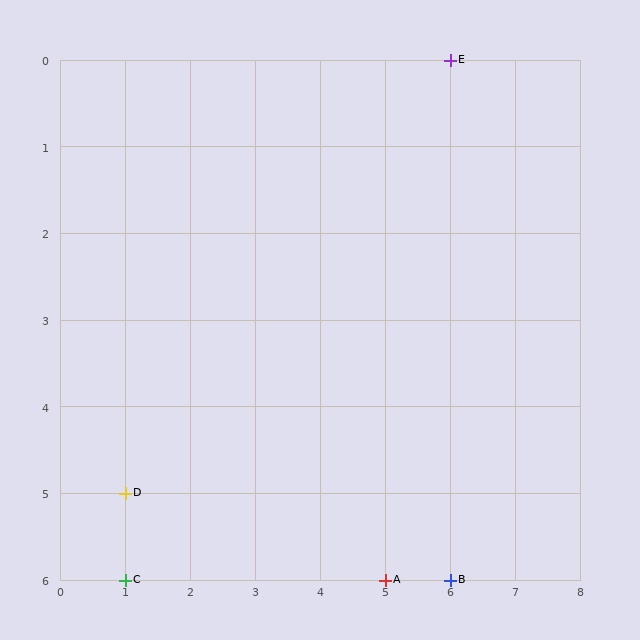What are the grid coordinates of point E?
Point E is at grid coordinates (6, 0).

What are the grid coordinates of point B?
Point B is at grid coordinates (6, 6).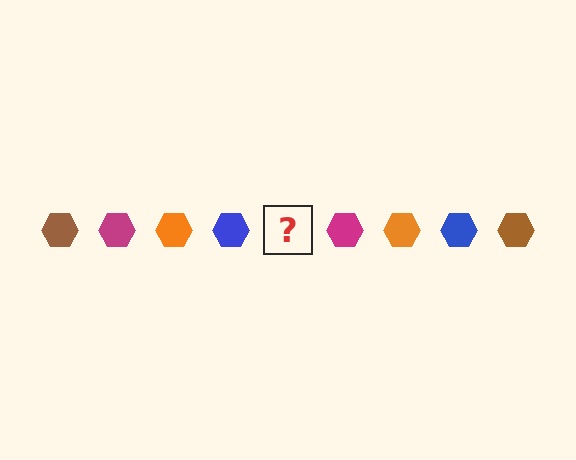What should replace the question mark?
The question mark should be replaced with a brown hexagon.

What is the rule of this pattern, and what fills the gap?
The rule is that the pattern cycles through brown, magenta, orange, blue hexagons. The gap should be filled with a brown hexagon.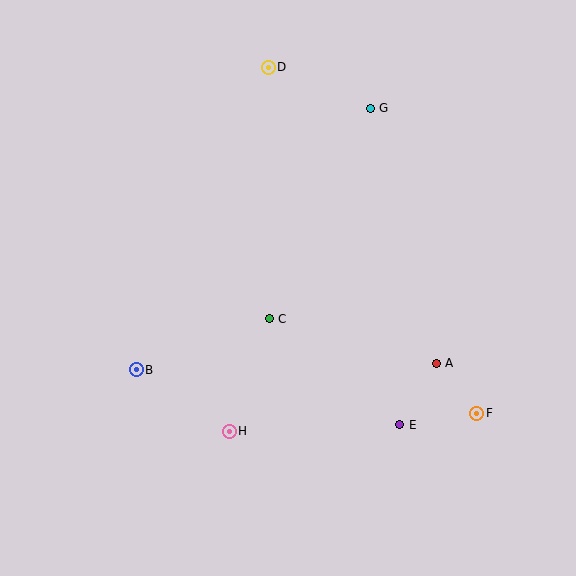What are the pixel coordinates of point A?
Point A is at (436, 363).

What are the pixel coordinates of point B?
Point B is at (136, 370).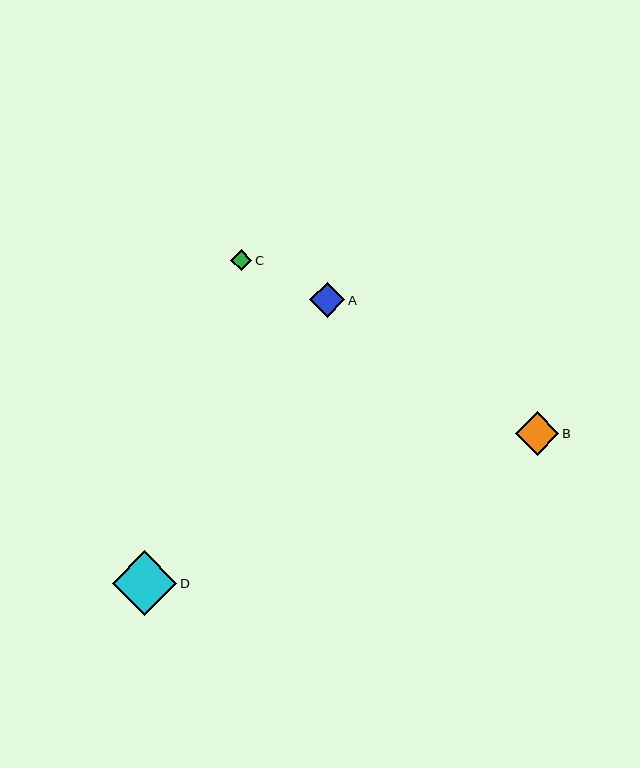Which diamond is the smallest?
Diamond C is the smallest with a size of approximately 21 pixels.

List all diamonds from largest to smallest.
From largest to smallest: D, B, A, C.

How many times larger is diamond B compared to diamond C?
Diamond B is approximately 2.1 times the size of diamond C.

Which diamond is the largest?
Diamond D is the largest with a size of approximately 65 pixels.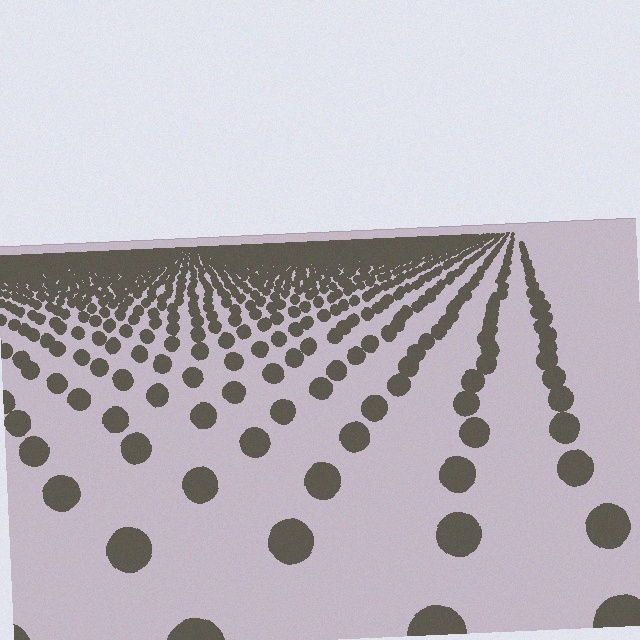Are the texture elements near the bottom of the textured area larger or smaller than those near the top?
Larger. Near the bottom, elements are closer to the viewer and appear at a bigger on-screen size.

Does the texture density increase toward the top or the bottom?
Density increases toward the top.